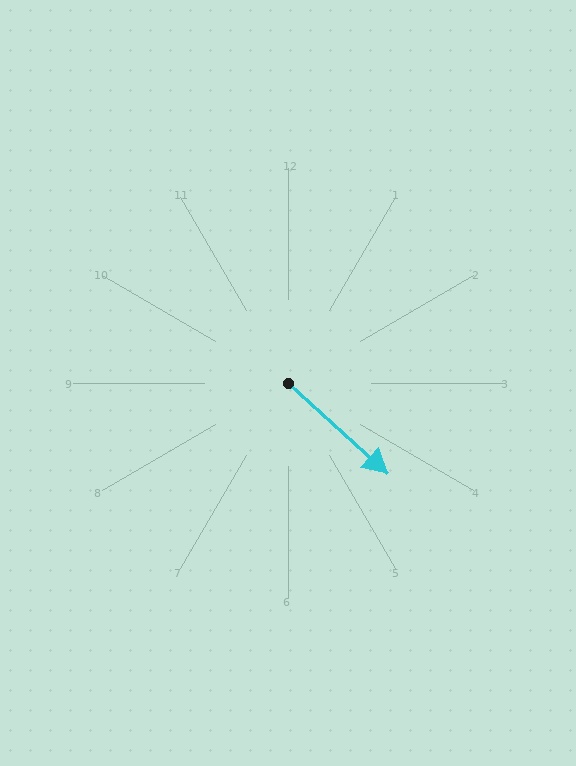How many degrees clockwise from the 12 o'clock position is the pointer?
Approximately 132 degrees.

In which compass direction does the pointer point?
Southeast.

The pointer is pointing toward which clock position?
Roughly 4 o'clock.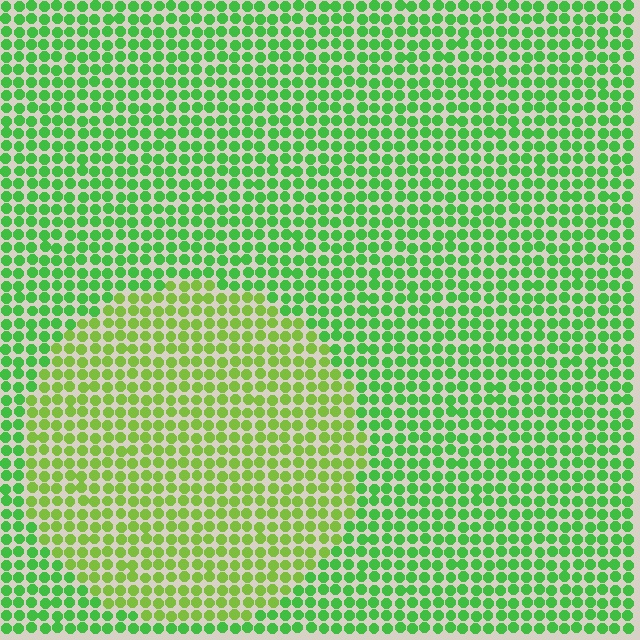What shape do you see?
I see a circle.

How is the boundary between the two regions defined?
The boundary is defined purely by a slight shift in hue (about 31 degrees). Spacing, size, and orientation are identical on both sides.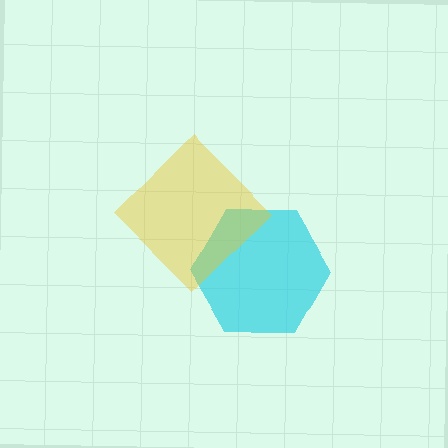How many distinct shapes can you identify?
There are 2 distinct shapes: a cyan hexagon, a yellow diamond.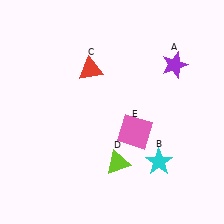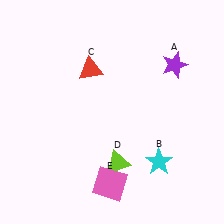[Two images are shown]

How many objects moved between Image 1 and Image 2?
1 object moved between the two images.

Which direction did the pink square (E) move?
The pink square (E) moved down.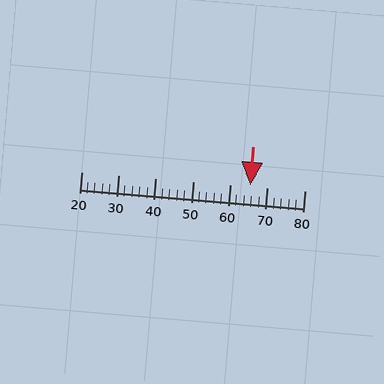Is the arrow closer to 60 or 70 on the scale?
The arrow is closer to 70.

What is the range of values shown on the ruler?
The ruler shows values from 20 to 80.